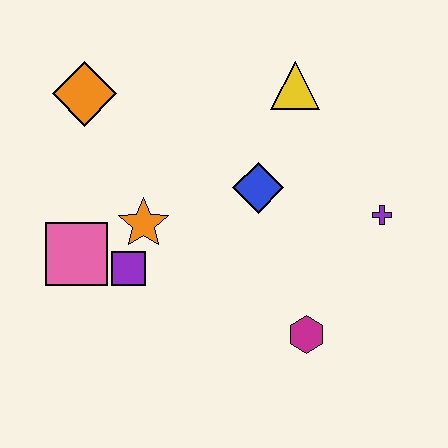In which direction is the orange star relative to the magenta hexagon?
The orange star is to the left of the magenta hexagon.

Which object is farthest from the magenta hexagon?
The orange diamond is farthest from the magenta hexagon.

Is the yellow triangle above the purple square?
Yes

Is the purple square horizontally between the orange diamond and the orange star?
Yes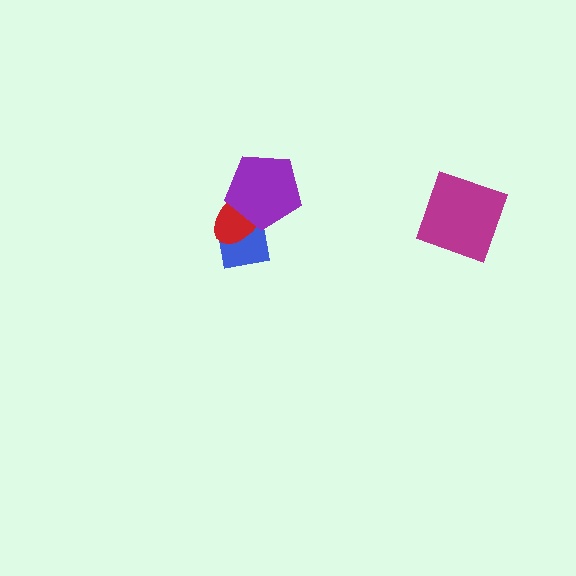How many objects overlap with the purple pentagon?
2 objects overlap with the purple pentagon.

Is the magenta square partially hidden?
No, no other shape covers it.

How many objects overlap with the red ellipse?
2 objects overlap with the red ellipse.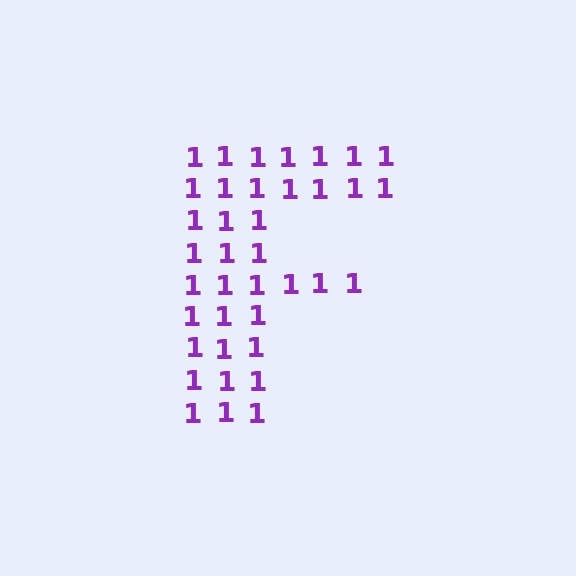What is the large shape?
The large shape is the letter F.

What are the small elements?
The small elements are digit 1's.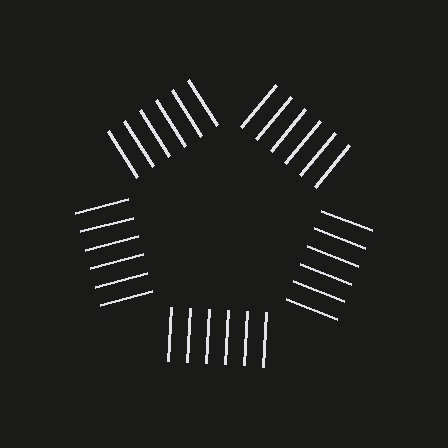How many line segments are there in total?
30 — 6 along each of the 5 edges.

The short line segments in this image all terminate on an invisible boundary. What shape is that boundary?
An illusory pentagon — the line segments terminate on its edges but no continuous stroke is drawn.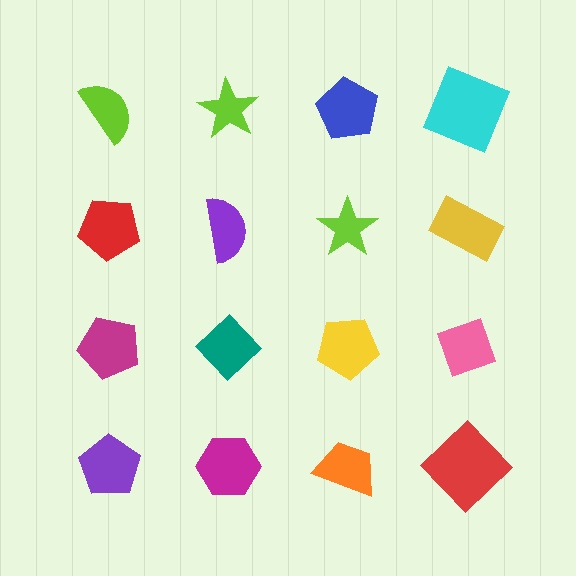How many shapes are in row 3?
4 shapes.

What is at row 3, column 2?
A teal diamond.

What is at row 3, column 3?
A yellow pentagon.